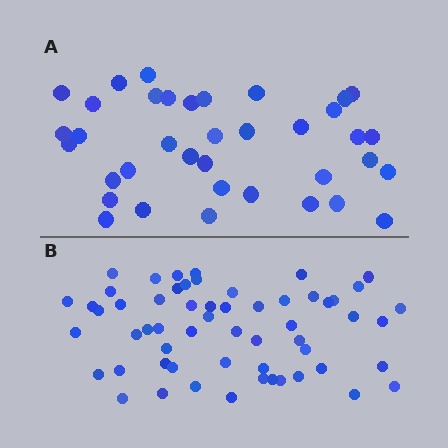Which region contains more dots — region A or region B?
Region B (the bottom region) has more dots.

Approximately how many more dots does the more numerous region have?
Region B has approximately 20 more dots than region A.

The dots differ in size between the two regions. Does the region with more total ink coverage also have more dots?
No. Region A has more total ink coverage because its dots are larger, but region B actually contains more individual dots. Total area can be misleading — the number of items is what matters here.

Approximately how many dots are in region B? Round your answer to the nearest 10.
About 60 dots. (The exact count is 58, which rounds to 60.)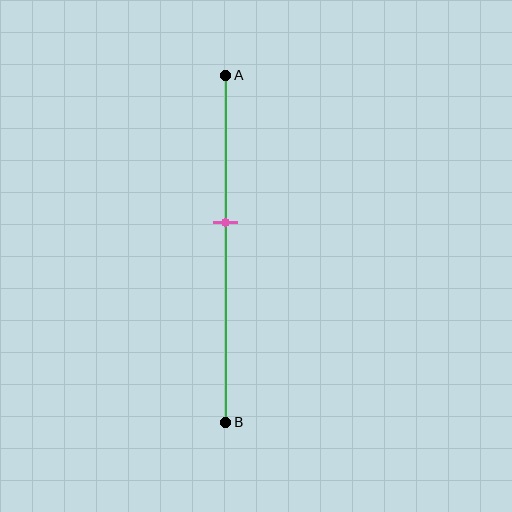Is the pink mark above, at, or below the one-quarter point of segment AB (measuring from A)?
The pink mark is below the one-quarter point of segment AB.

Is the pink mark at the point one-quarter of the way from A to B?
No, the mark is at about 40% from A, not at the 25% one-quarter point.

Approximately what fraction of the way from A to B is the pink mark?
The pink mark is approximately 40% of the way from A to B.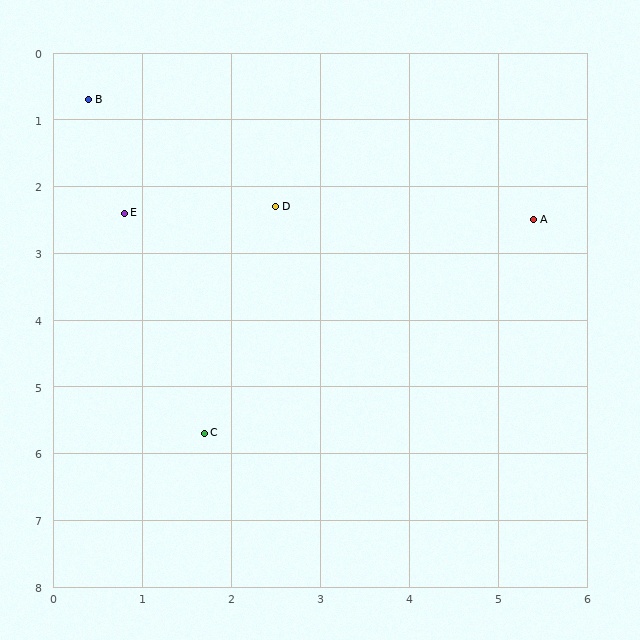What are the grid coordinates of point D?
Point D is at approximately (2.5, 2.3).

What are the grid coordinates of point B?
Point B is at approximately (0.4, 0.7).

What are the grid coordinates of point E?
Point E is at approximately (0.8, 2.4).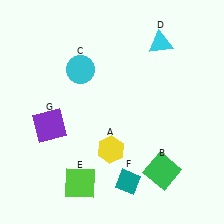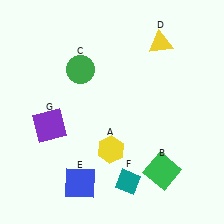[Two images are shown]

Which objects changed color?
C changed from cyan to green. D changed from cyan to yellow. E changed from lime to blue.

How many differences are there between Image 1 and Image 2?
There are 3 differences between the two images.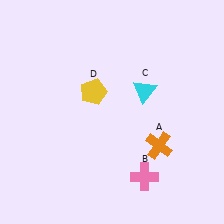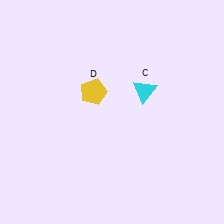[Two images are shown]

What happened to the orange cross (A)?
The orange cross (A) was removed in Image 2. It was in the bottom-right area of Image 1.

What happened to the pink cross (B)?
The pink cross (B) was removed in Image 2. It was in the bottom-right area of Image 1.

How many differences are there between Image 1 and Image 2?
There are 2 differences between the two images.